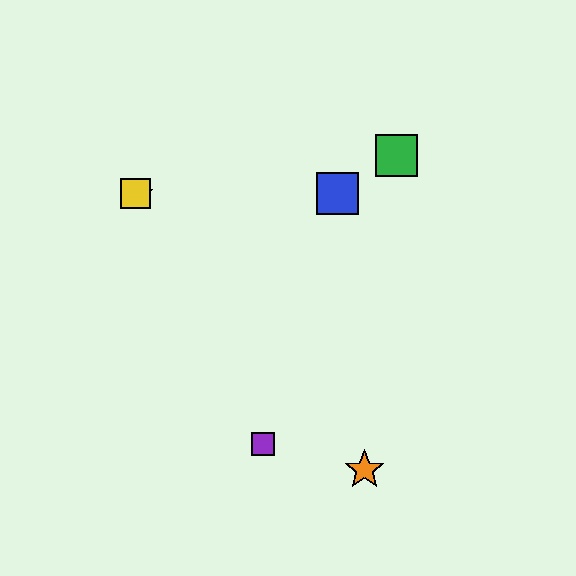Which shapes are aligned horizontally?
The red star, the blue square, the yellow square are aligned horizontally.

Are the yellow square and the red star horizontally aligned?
Yes, both are at y≈194.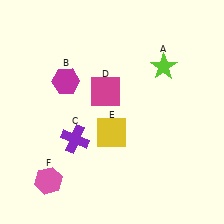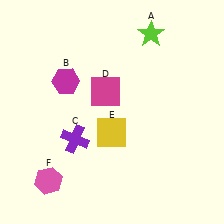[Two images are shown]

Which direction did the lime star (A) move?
The lime star (A) moved up.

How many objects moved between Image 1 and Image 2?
1 object moved between the two images.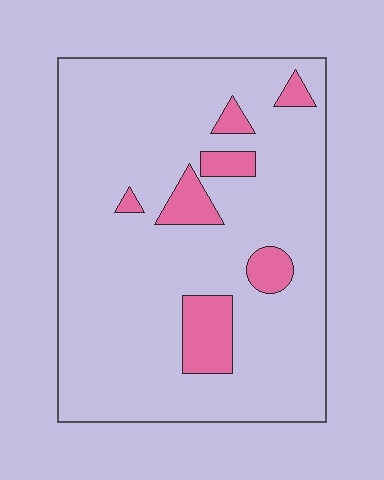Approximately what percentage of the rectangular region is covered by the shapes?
Approximately 10%.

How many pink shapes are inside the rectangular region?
7.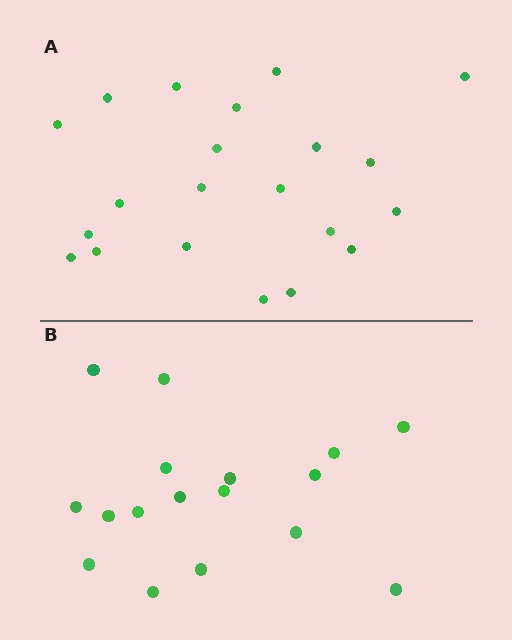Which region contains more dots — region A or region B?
Region A (the top region) has more dots.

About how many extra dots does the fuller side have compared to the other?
Region A has about 4 more dots than region B.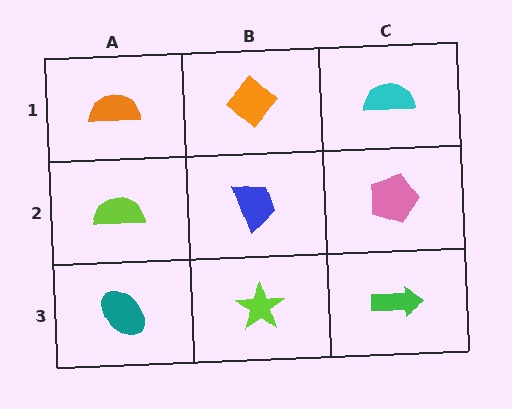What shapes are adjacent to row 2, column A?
An orange semicircle (row 1, column A), a teal ellipse (row 3, column A), a blue trapezoid (row 2, column B).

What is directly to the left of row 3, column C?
A lime star.